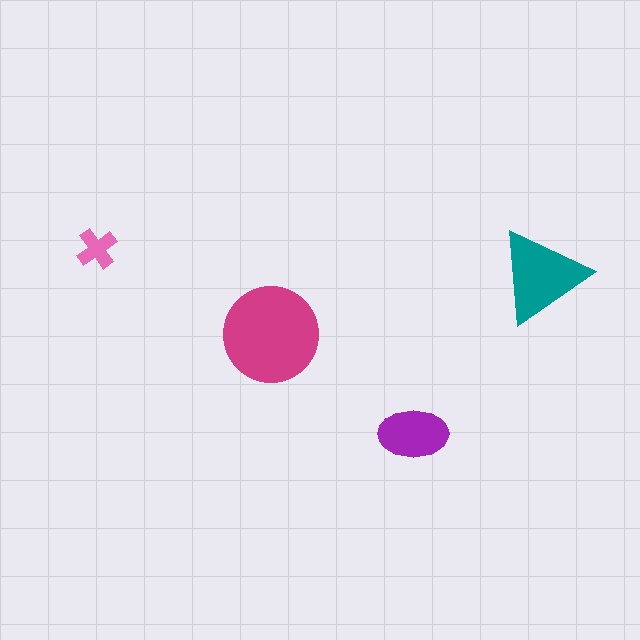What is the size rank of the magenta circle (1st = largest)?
1st.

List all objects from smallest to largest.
The pink cross, the purple ellipse, the teal triangle, the magenta circle.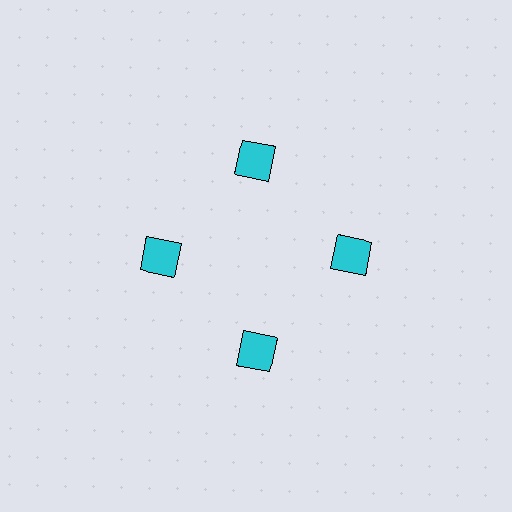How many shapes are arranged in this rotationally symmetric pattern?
There are 4 shapes, arranged in 4 groups of 1.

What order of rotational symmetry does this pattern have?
This pattern has 4-fold rotational symmetry.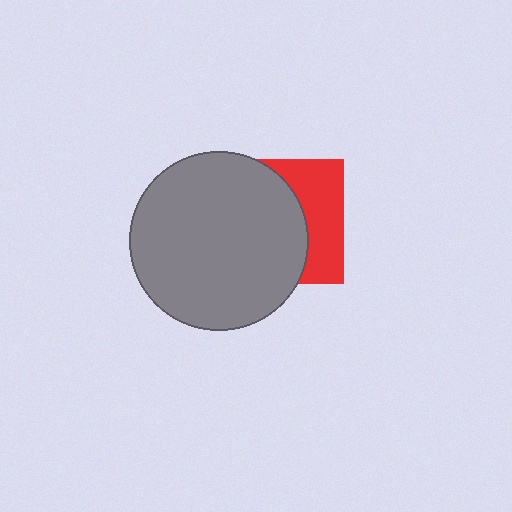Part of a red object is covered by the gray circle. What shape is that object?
It is a square.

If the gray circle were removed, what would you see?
You would see the complete red square.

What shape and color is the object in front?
The object in front is a gray circle.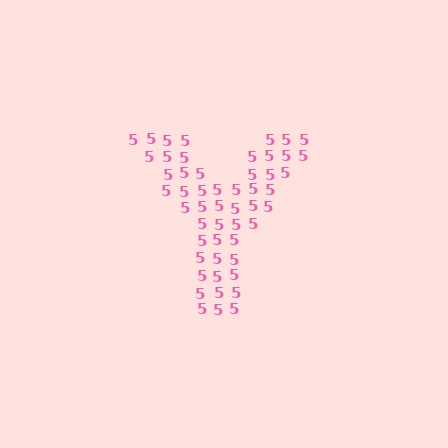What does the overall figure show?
The overall figure shows the letter Y.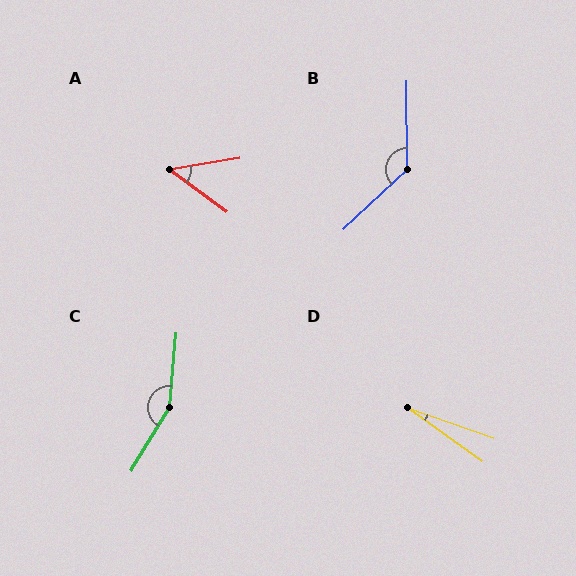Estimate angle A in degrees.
Approximately 46 degrees.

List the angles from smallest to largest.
D (16°), A (46°), B (133°), C (154°).